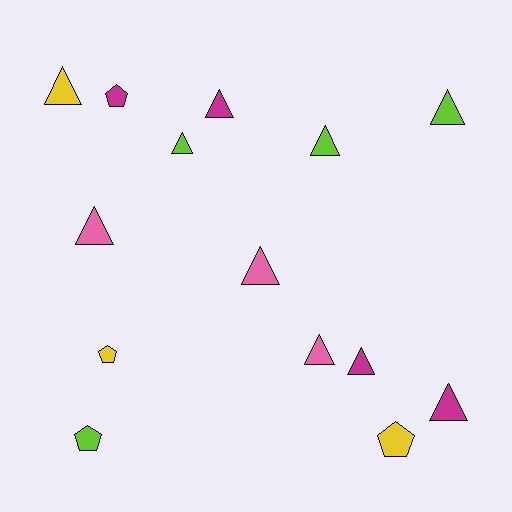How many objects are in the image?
There are 14 objects.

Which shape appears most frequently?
Triangle, with 10 objects.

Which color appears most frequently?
Lime, with 4 objects.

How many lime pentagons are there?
There is 1 lime pentagon.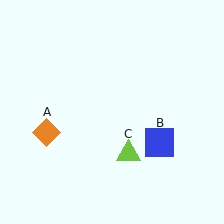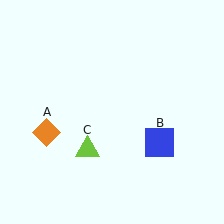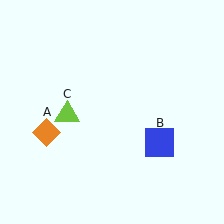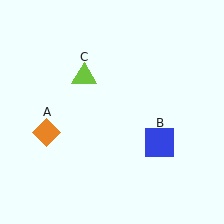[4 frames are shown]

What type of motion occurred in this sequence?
The lime triangle (object C) rotated clockwise around the center of the scene.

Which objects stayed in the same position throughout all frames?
Orange diamond (object A) and blue square (object B) remained stationary.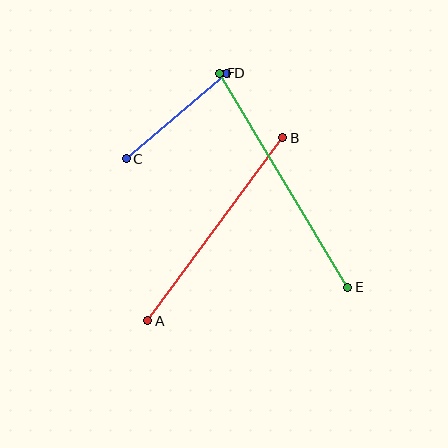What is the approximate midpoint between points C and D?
The midpoint is at approximately (176, 116) pixels.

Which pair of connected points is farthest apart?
Points E and F are farthest apart.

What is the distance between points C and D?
The distance is approximately 132 pixels.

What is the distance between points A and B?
The distance is approximately 227 pixels.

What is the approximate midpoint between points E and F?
The midpoint is at approximately (284, 180) pixels.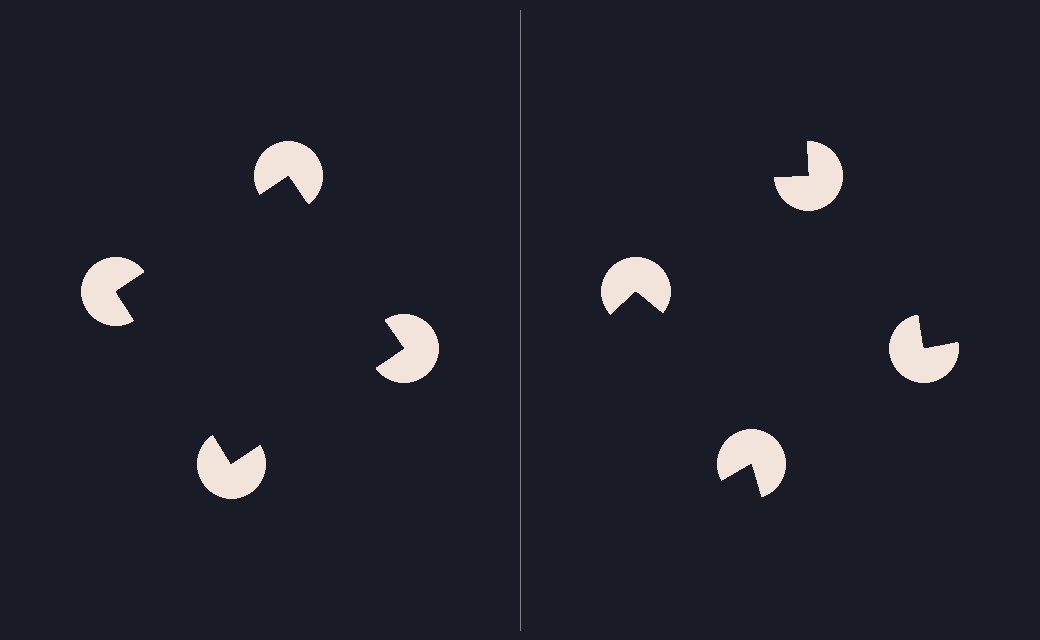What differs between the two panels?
The pac-man discs are positioned identically on both sides; only the wedge orientations differ. On the left they align to a square; on the right they are misaligned.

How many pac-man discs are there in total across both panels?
8 — 4 on each side.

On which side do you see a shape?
An illusory square appears on the left side. On the right side the wedge cuts are rotated, so no coherent shape forms.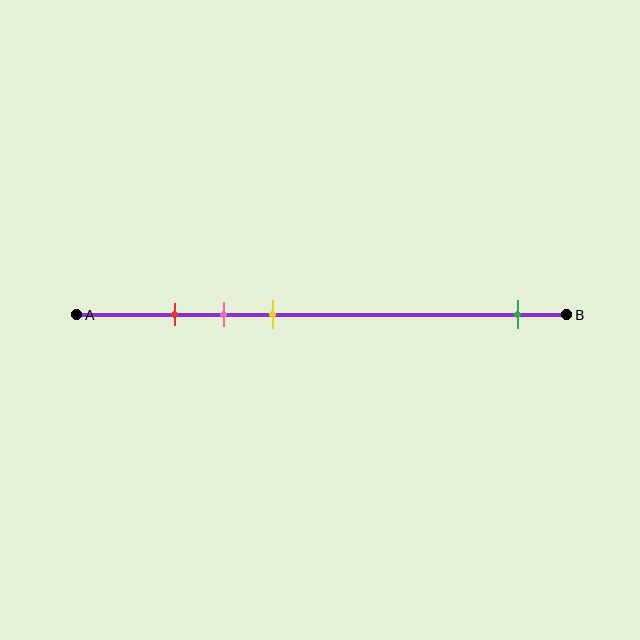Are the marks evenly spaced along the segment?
No, the marks are not evenly spaced.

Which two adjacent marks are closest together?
The red and pink marks are the closest adjacent pair.